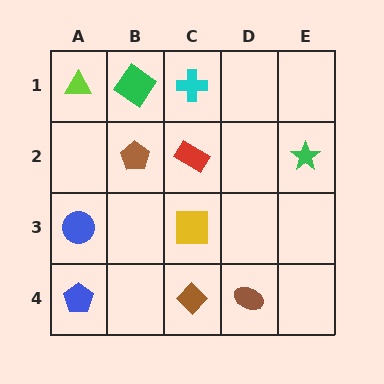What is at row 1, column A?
A lime triangle.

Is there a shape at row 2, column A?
No, that cell is empty.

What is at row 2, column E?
A green star.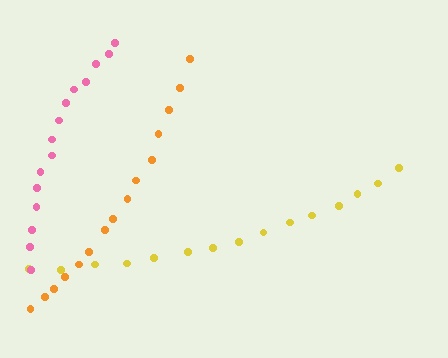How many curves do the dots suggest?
There are 3 distinct paths.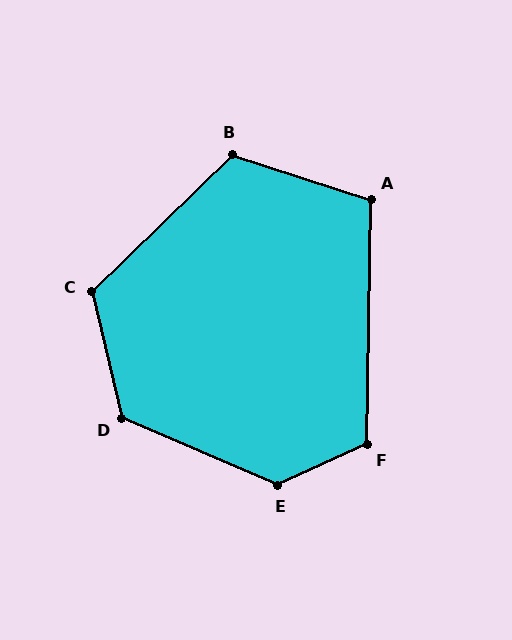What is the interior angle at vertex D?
Approximately 126 degrees (obtuse).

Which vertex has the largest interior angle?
E, at approximately 132 degrees.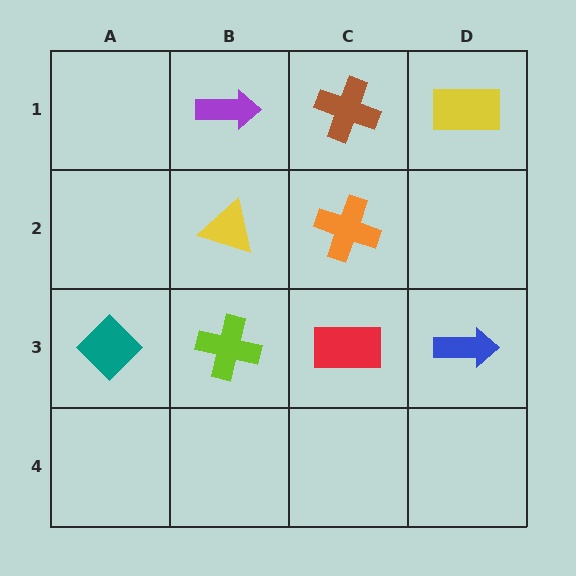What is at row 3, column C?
A red rectangle.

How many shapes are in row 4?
0 shapes.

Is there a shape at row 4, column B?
No, that cell is empty.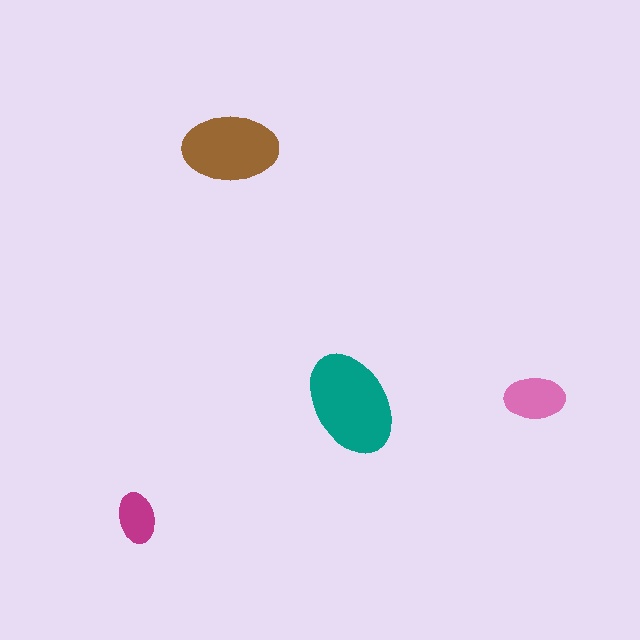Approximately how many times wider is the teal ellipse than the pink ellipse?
About 1.5 times wider.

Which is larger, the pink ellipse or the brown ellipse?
The brown one.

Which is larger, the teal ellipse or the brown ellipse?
The teal one.